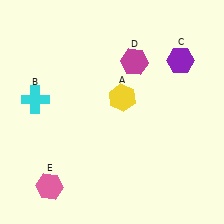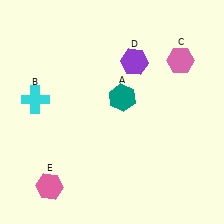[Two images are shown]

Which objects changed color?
A changed from yellow to teal. C changed from purple to pink. D changed from magenta to purple.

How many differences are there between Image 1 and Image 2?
There are 3 differences between the two images.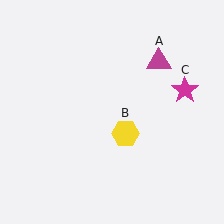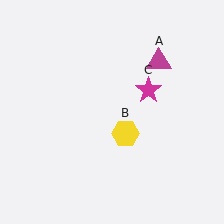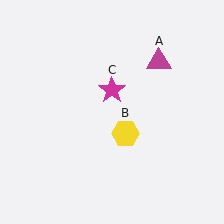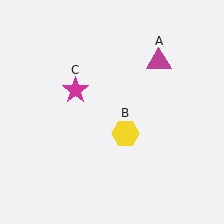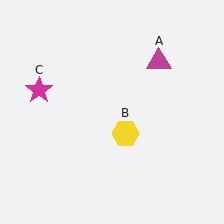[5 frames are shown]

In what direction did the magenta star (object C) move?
The magenta star (object C) moved left.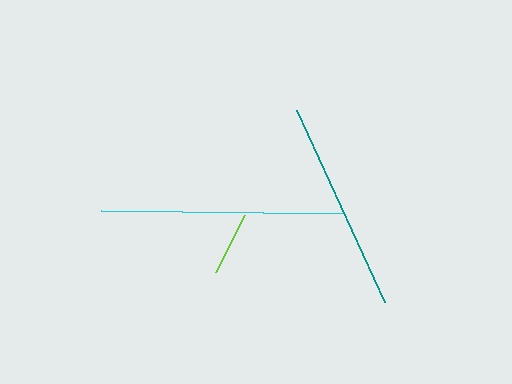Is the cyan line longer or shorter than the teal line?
The cyan line is longer than the teal line.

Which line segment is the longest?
The cyan line is the longest at approximately 243 pixels.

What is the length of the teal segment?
The teal segment is approximately 211 pixels long.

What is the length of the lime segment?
The lime segment is approximately 64 pixels long.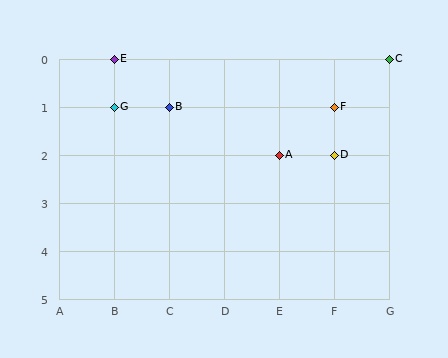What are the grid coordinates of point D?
Point D is at grid coordinates (F, 2).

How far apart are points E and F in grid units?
Points E and F are 4 columns and 1 row apart (about 4.1 grid units diagonally).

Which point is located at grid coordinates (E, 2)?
Point A is at (E, 2).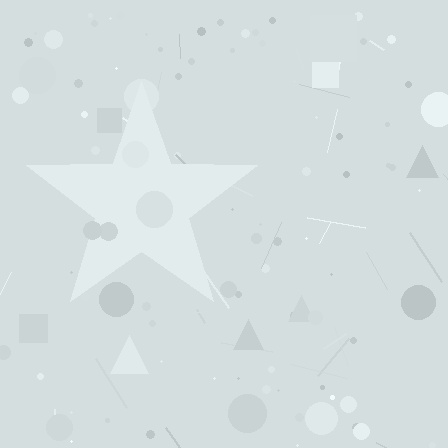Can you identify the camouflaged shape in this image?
The camouflaged shape is a star.